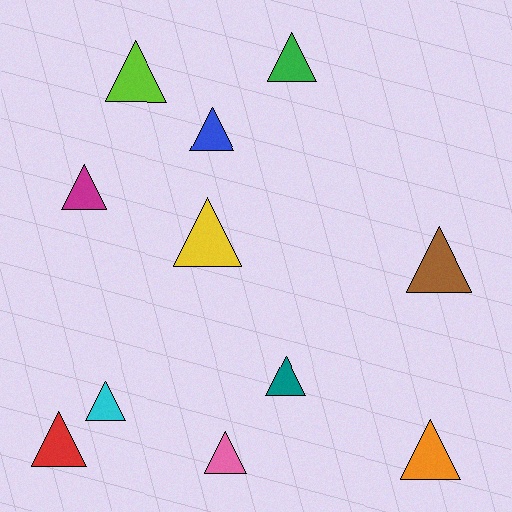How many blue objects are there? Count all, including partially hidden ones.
There is 1 blue object.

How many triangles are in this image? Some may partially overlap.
There are 11 triangles.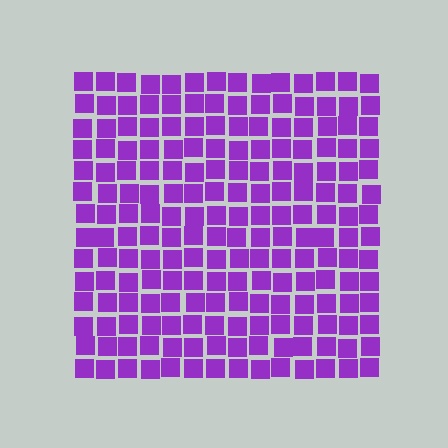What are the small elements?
The small elements are squares.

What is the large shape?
The large shape is a square.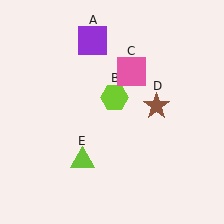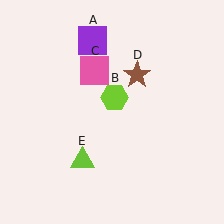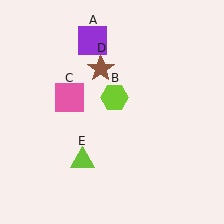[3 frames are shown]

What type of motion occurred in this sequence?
The pink square (object C), brown star (object D) rotated counterclockwise around the center of the scene.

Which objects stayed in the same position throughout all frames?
Purple square (object A) and lime hexagon (object B) and lime triangle (object E) remained stationary.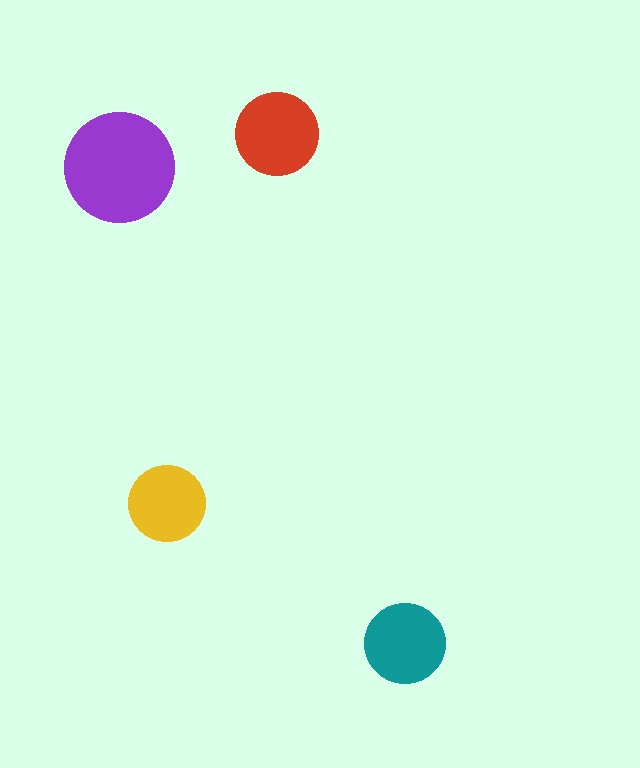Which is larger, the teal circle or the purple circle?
The purple one.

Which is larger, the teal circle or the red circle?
The red one.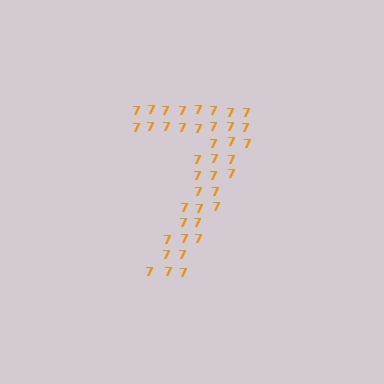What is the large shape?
The large shape is the digit 7.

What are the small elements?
The small elements are digit 7's.